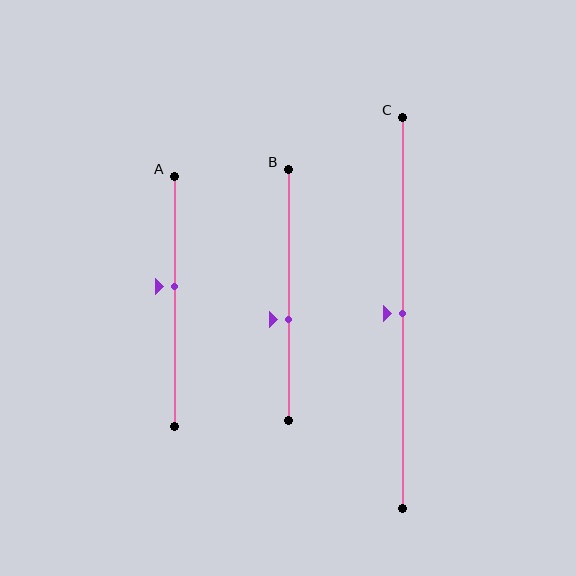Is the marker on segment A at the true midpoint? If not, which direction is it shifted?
No, the marker on segment A is shifted upward by about 6% of the segment length.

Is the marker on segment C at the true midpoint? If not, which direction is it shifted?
Yes, the marker on segment C is at the true midpoint.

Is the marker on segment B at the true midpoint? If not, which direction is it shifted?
No, the marker on segment B is shifted downward by about 10% of the segment length.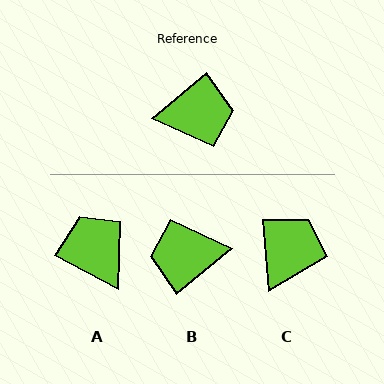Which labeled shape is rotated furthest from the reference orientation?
B, about 179 degrees away.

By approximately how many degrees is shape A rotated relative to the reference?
Approximately 112 degrees counter-clockwise.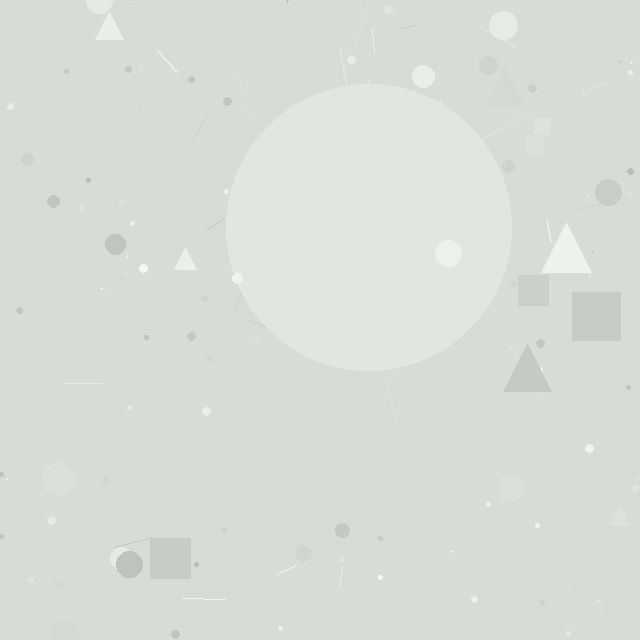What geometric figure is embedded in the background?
A circle is embedded in the background.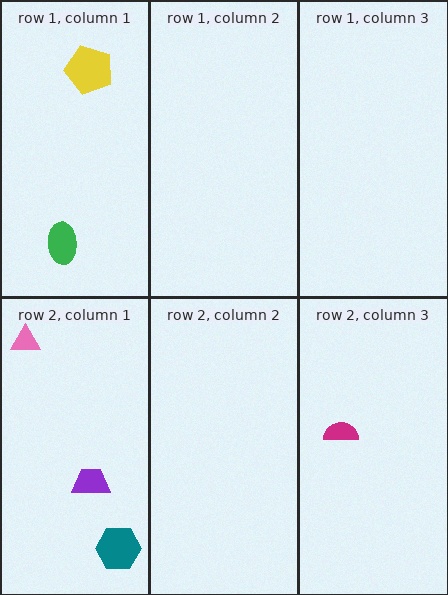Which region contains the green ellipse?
The row 1, column 1 region.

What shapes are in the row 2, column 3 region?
The magenta semicircle.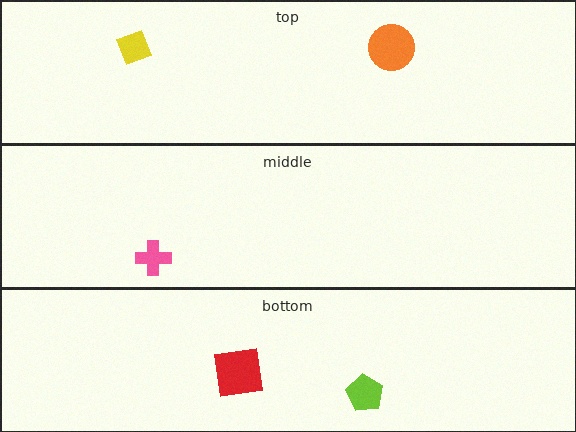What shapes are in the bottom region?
The lime pentagon, the red square.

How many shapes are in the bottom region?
2.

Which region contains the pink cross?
The middle region.